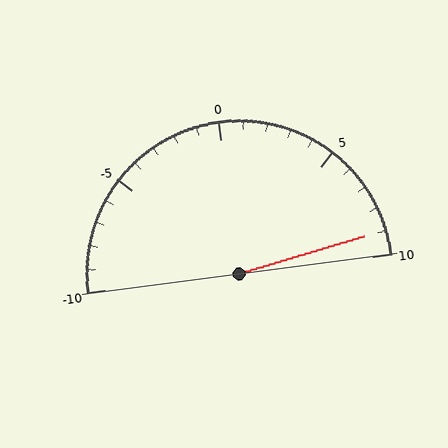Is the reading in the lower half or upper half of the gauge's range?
The reading is in the upper half of the range (-10 to 10).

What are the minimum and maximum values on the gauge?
The gauge ranges from -10 to 10.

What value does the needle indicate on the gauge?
The needle indicates approximately 9.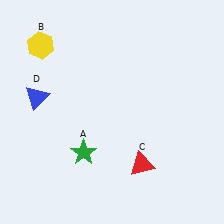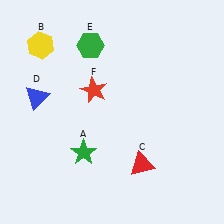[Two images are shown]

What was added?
A green hexagon (E), a red star (F) were added in Image 2.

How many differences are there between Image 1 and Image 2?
There are 2 differences between the two images.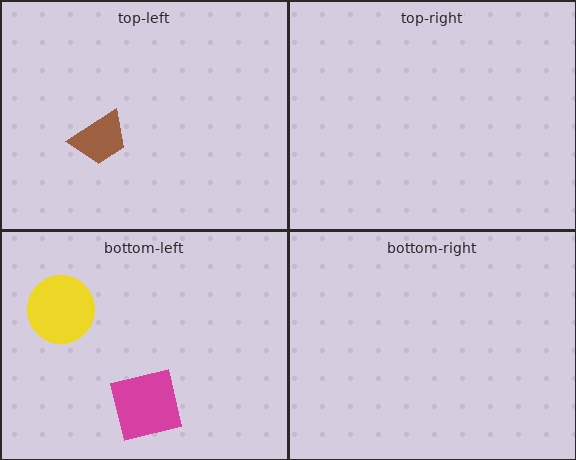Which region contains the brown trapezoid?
The top-left region.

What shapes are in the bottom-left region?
The magenta square, the yellow circle.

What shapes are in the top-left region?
The brown trapezoid.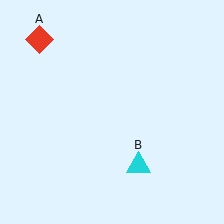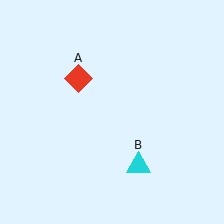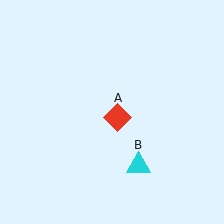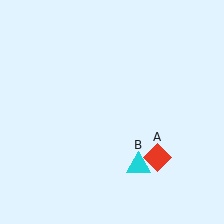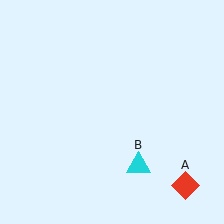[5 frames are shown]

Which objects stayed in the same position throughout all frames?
Cyan triangle (object B) remained stationary.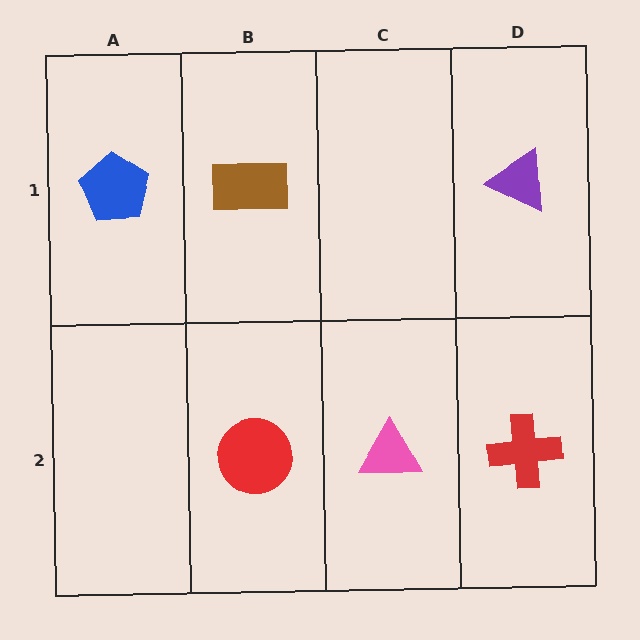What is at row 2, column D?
A red cross.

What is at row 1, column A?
A blue pentagon.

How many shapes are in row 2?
3 shapes.